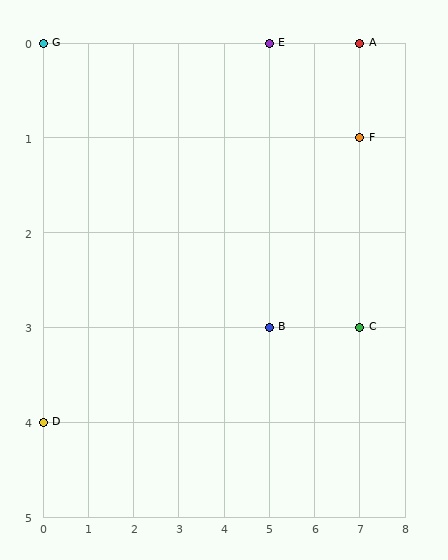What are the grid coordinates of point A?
Point A is at grid coordinates (7, 0).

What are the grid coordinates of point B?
Point B is at grid coordinates (5, 3).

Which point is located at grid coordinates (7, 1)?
Point F is at (7, 1).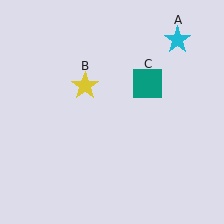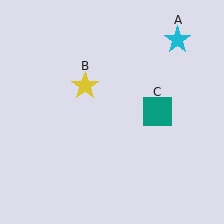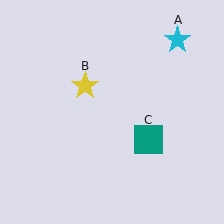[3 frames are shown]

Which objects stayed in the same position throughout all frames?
Cyan star (object A) and yellow star (object B) remained stationary.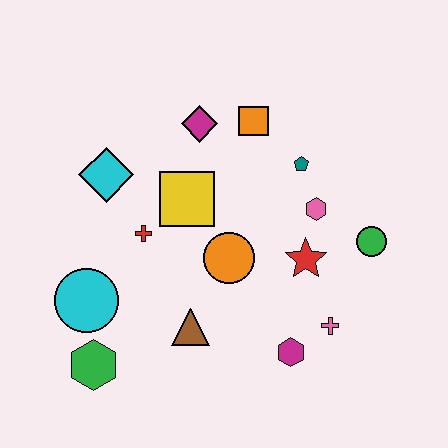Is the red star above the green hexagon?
Yes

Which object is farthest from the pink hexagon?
The green hexagon is farthest from the pink hexagon.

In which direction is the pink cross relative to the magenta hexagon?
The pink cross is to the right of the magenta hexagon.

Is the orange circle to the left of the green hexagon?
No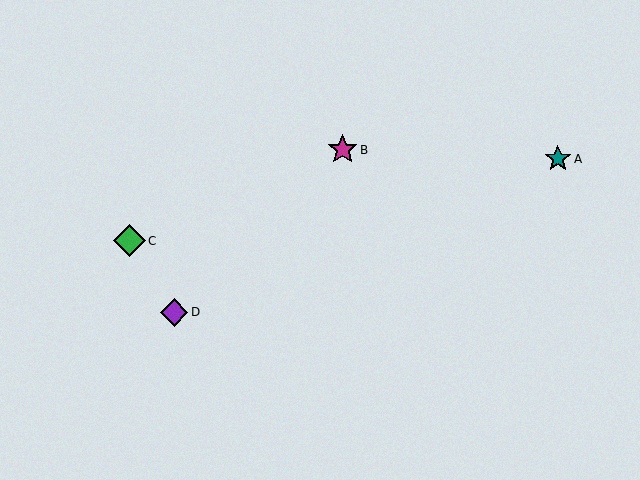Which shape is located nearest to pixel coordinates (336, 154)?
The magenta star (labeled B) at (343, 150) is nearest to that location.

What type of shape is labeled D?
Shape D is a purple diamond.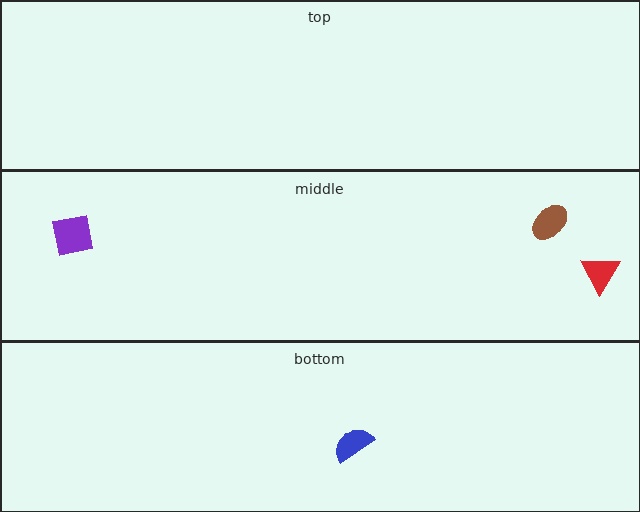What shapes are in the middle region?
The purple square, the red triangle, the brown ellipse.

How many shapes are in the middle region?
3.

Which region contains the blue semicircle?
The bottom region.